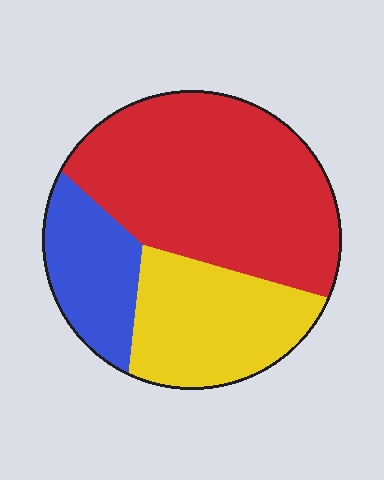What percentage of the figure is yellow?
Yellow covers around 30% of the figure.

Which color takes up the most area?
Red, at roughly 55%.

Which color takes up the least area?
Blue, at roughly 20%.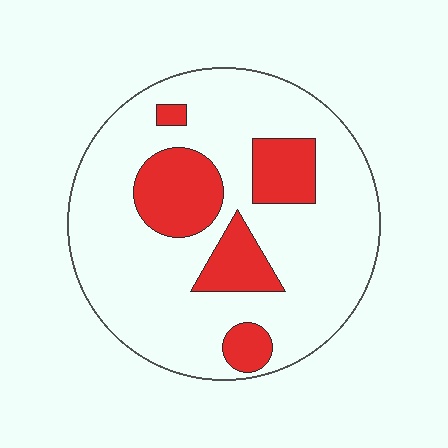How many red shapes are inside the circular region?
5.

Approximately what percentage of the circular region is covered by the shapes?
Approximately 25%.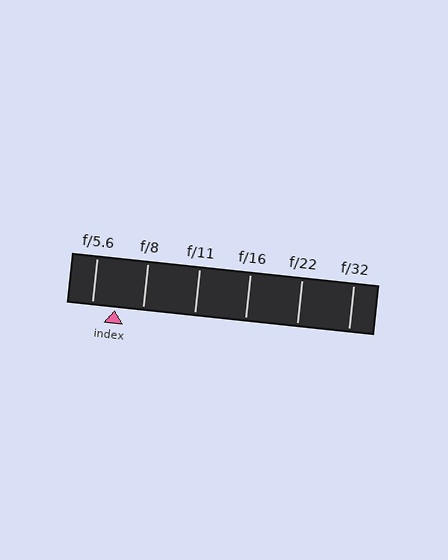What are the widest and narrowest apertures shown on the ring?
The widest aperture shown is f/5.6 and the narrowest is f/32.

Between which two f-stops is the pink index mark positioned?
The index mark is between f/5.6 and f/8.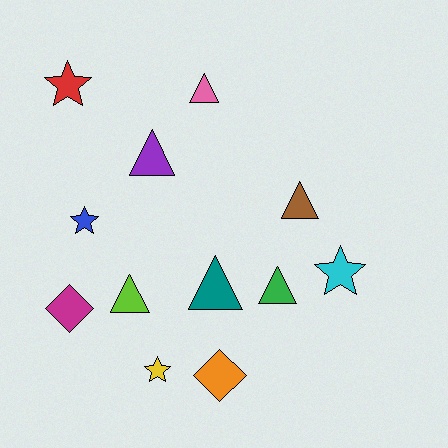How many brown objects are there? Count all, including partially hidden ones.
There is 1 brown object.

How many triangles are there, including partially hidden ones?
There are 6 triangles.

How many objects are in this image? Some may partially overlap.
There are 12 objects.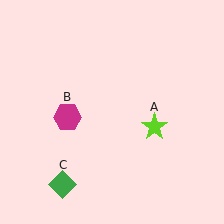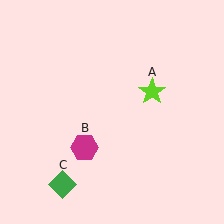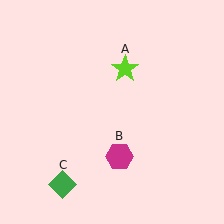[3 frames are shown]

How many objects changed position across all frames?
2 objects changed position: lime star (object A), magenta hexagon (object B).